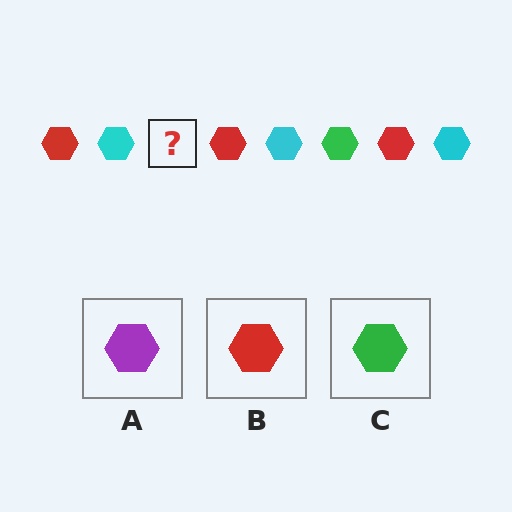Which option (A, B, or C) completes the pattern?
C.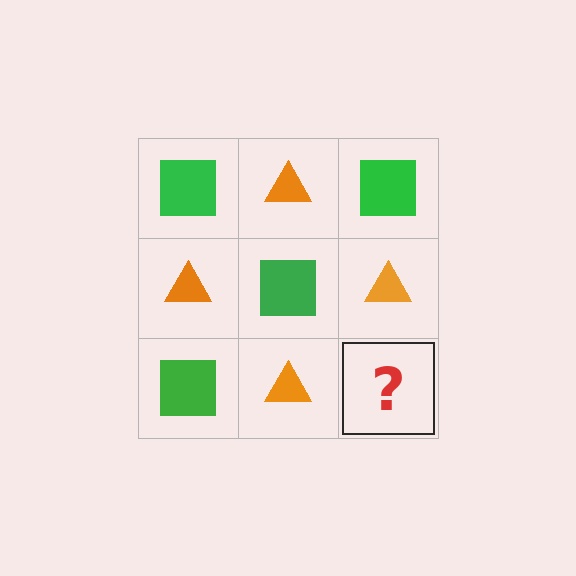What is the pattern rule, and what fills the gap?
The rule is that it alternates green square and orange triangle in a checkerboard pattern. The gap should be filled with a green square.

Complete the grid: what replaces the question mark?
The question mark should be replaced with a green square.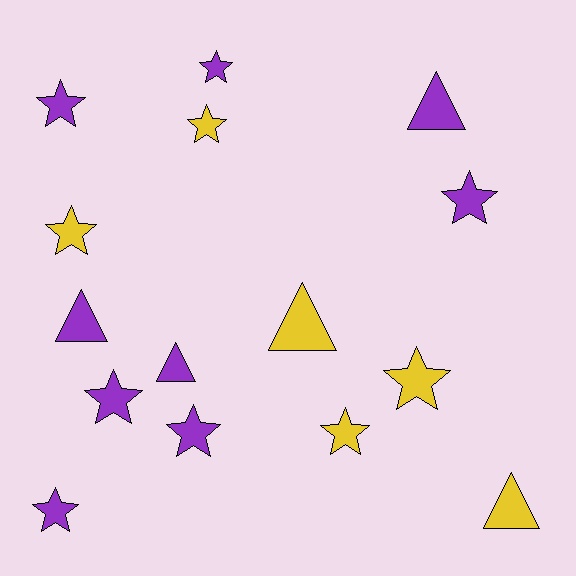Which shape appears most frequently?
Star, with 10 objects.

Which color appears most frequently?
Purple, with 9 objects.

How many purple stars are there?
There are 6 purple stars.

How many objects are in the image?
There are 15 objects.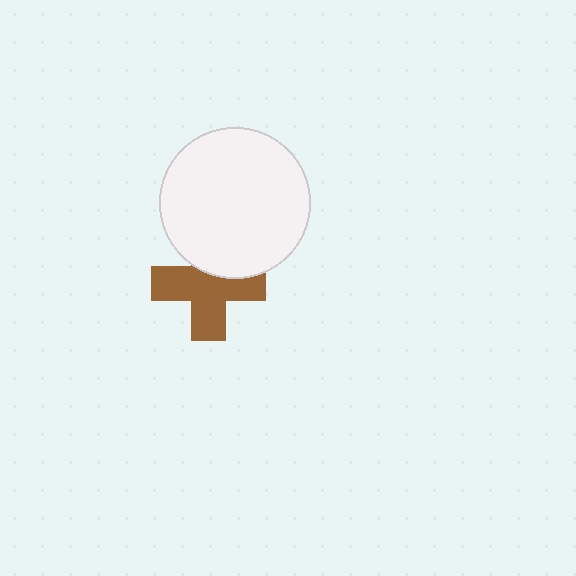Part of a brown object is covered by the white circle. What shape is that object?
It is a cross.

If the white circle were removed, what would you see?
You would see the complete brown cross.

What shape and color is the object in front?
The object in front is a white circle.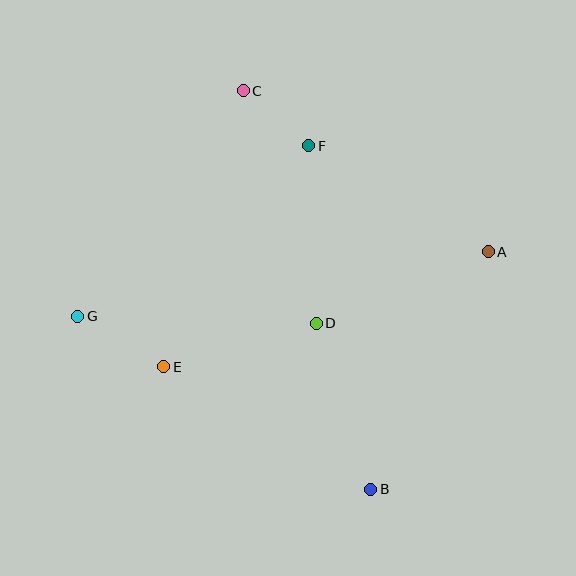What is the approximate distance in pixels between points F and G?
The distance between F and G is approximately 287 pixels.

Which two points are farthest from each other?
Points B and C are farthest from each other.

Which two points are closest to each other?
Points C and F are closest to each other.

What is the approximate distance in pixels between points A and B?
The distance between A and B is approximately 265 pixels.